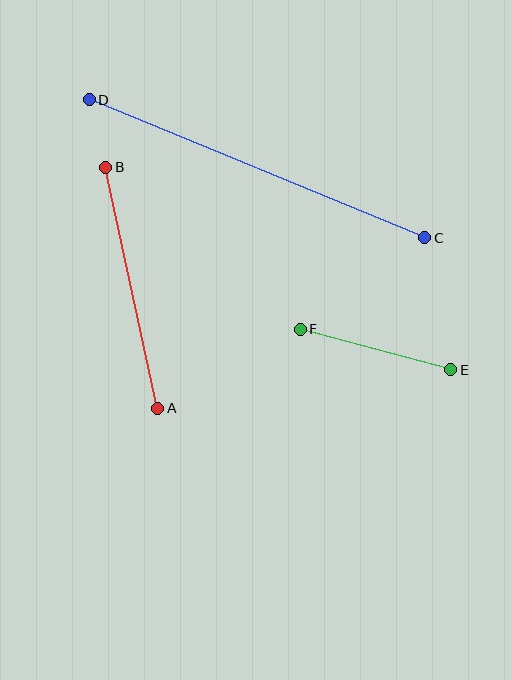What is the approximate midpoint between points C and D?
The midpoint is at approximately (257, 169) pixels.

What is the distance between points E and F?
The distance is approximately 156 pixels.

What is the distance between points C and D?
The distance is approximately 363 pixels.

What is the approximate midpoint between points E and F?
The midpoint is at approximately (376, 349) pixels.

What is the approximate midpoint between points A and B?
The midpoint is at approximately (132, 288) pixels.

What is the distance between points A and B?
The distance is approximately 247 pixels.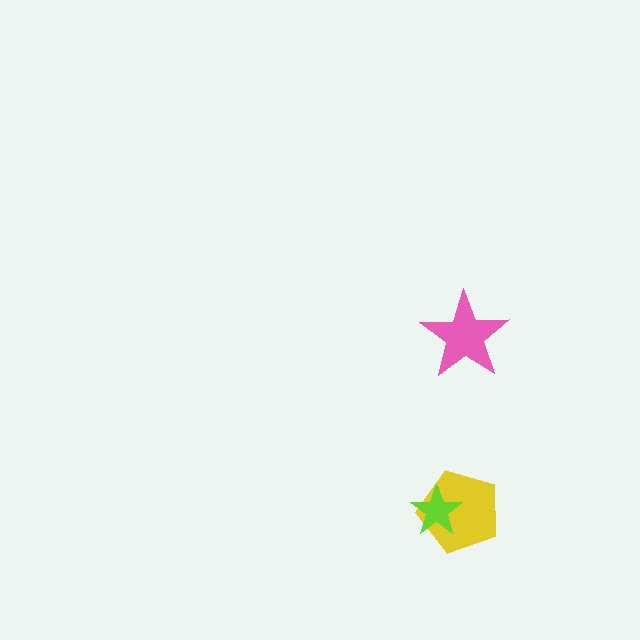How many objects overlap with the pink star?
0 objects overlap with the pink star.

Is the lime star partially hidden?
No, no other shape covers it.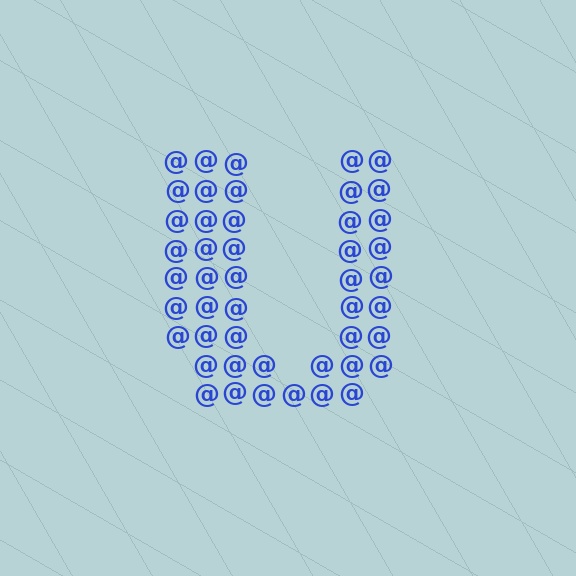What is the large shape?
The large shape is the letter U.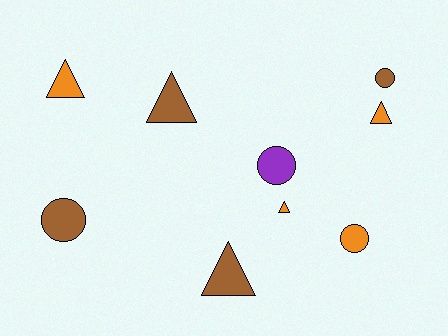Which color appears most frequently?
Orange, with 4 objects.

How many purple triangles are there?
There are no purple triangles.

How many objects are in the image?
There are 9 objects.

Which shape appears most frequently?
Triangle, with 5 objects.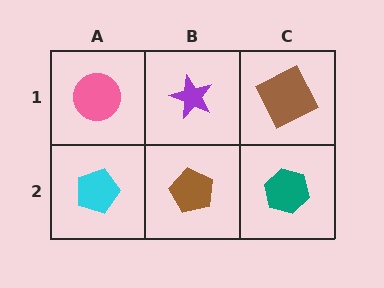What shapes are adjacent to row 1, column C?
A teal hexagon (row 2, column C), a purple star (row 1, column B).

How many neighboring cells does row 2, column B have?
3.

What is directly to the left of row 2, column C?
A brown pentagon.